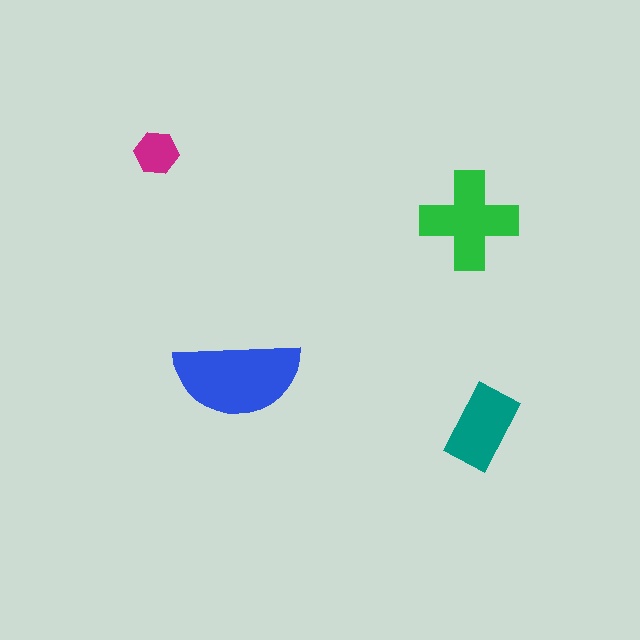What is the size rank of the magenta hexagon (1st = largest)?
4th.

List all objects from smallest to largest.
The magenta hexagon, the teal rectangle, the green cross, the blue semicircle.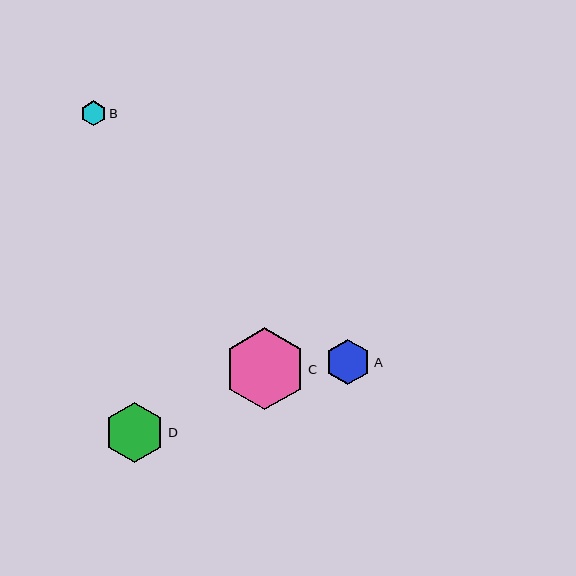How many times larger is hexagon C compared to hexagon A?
Hexagon C is approximately 1.8 times the size of hexagon A.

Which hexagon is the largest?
Hexagon C is the largest with a size of approximately 82 pixels.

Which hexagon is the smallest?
Hexagon B is the smallest with a size of approximately 25 pixels.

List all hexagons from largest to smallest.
From largest to smallest: C, D, A, B.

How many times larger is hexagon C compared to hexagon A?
Hexagon C is approximately 1.8 times the size of hexagon A.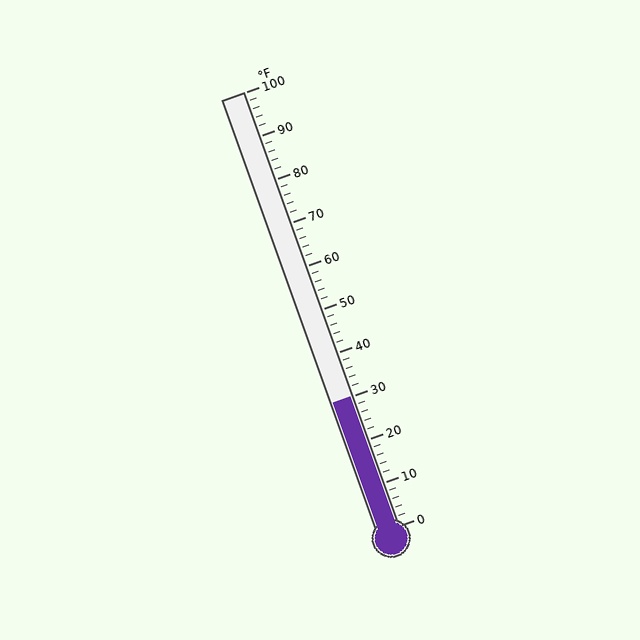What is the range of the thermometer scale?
The thermometer scale ranges from 0°F to 100°F.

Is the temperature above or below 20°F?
The temperature is above 20°F.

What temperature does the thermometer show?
The thermometer shows approximately 30°F.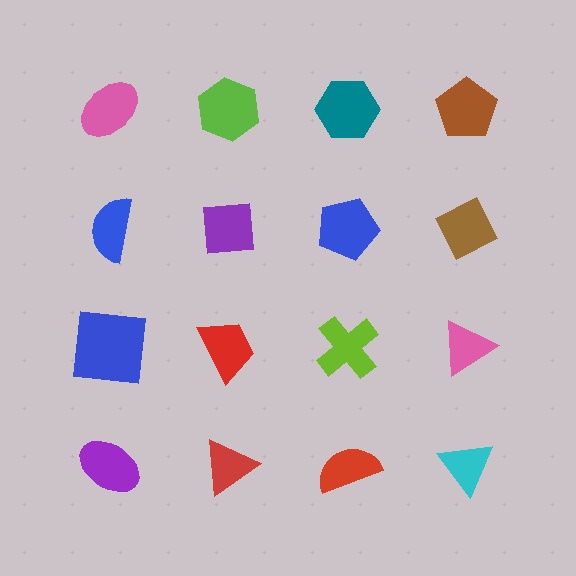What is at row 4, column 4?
A cyan triangle.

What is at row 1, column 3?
A teal hexagon.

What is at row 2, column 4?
A brown diamond.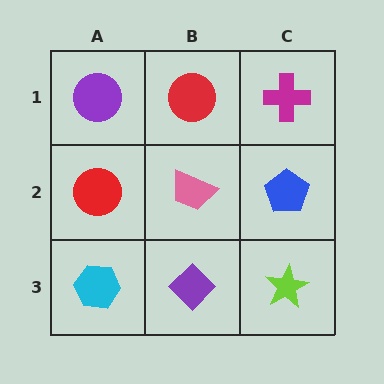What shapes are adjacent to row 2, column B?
A red circle (row 1, column B), a purple diamond (row 3, column B), a red circle (row 2, column A), a blue pentagon (row 2, column C).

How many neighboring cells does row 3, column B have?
3.